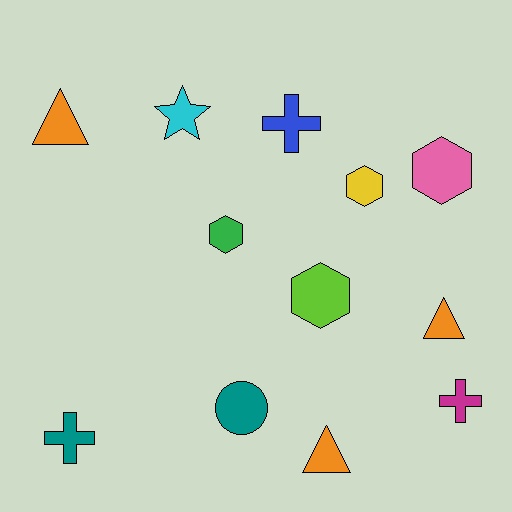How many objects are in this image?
There are 12 objects.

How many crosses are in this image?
There are 3 crosses.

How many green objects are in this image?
There is 1 green object.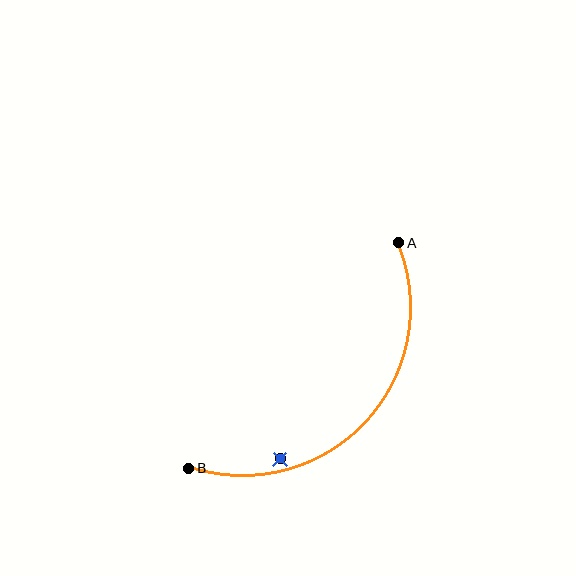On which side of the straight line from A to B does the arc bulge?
The arc bulges below and to the right of the straight line connecting A and B.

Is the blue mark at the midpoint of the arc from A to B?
No — the blue mark does not lie on the arc at all. It sits slightly inside the curve.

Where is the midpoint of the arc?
The arc midpoint is the point on the curve farthest from the straight line joining A and B. It sits below and to the right of that line.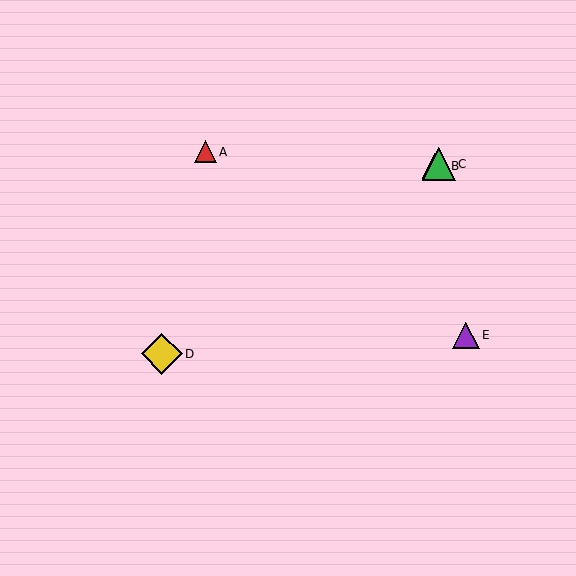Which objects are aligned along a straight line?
Objects B, C, D are aligned along a straight line.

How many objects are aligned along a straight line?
3 objects (B, C, D) are aligned along a straight line.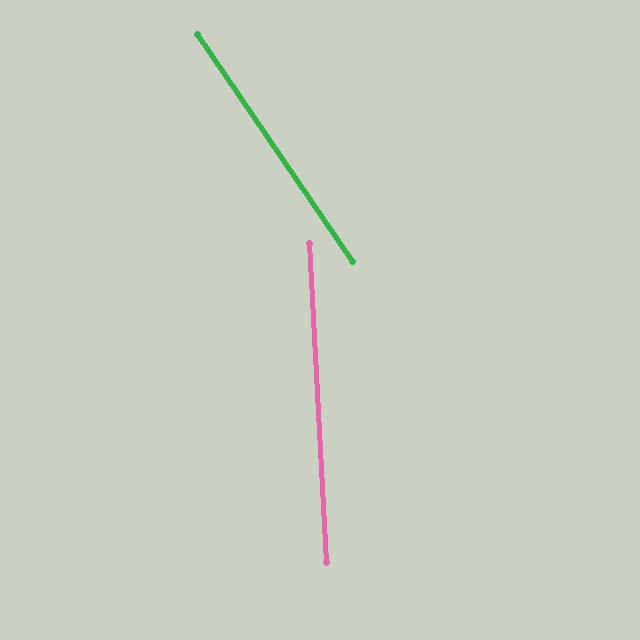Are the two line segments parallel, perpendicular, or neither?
Neither parallel nor perpendicular — they differ by about 31°.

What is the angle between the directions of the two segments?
Approximately 31 degrees.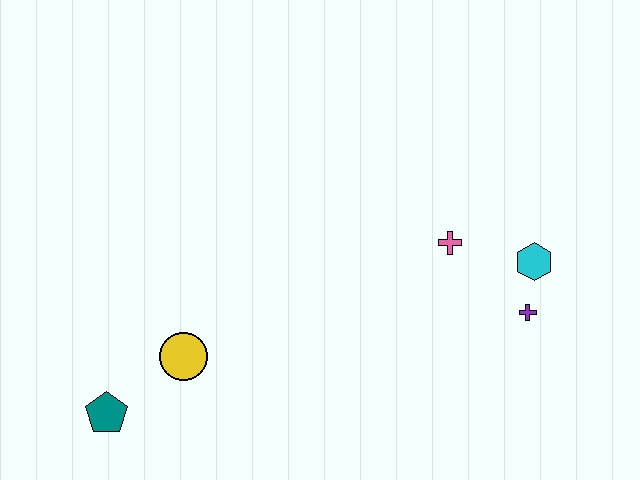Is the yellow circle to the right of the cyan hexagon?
No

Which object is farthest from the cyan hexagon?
The teal pentagon is farthest from the cyan hexagon.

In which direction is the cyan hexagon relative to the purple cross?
The cyan hexagon is above the purple cross.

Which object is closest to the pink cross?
The cyan hexagon is closest to the pink cross.